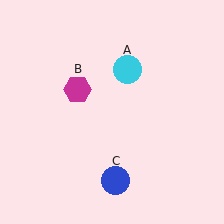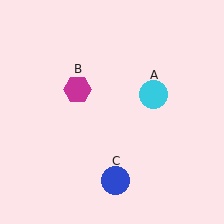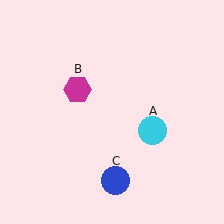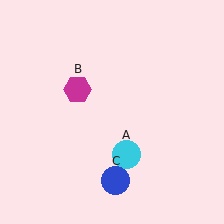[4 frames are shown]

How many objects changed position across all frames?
1 object changed position: cyan circle (object A).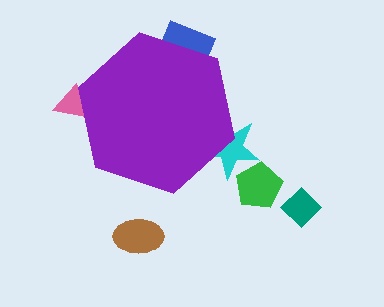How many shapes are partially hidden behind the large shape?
3 shapes are partially hidden.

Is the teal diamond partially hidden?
No, the teal diamond is fully visible.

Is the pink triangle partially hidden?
Yes, the pink triangle is partially hidden behind the purple hexagon.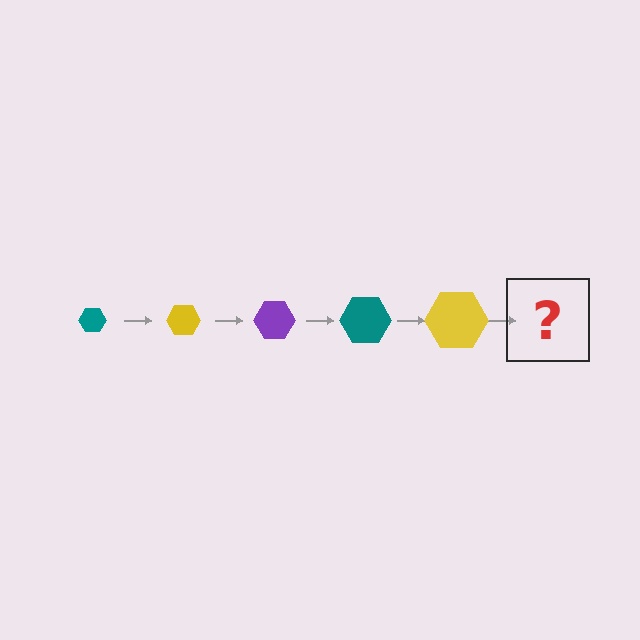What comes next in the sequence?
The next element should be a purple hexagon, larger than the previous one.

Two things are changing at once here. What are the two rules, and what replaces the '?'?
The two rules are that the hexagon grows larger each step and the color cycles through teal, yellow, and purple. The '?' should be a purple hexagon, larger than the previous one.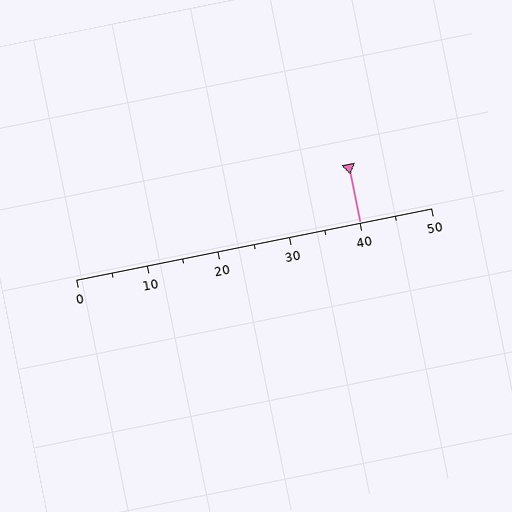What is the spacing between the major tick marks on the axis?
The major ticks are spaced 10 apart.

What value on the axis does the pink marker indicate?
The marker indicates approximately 40.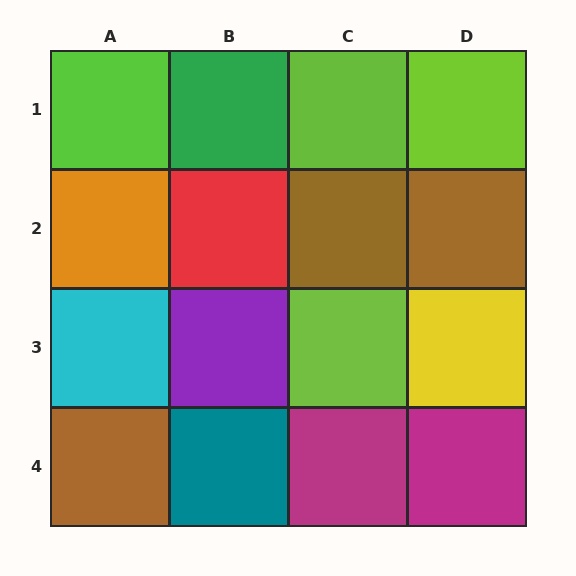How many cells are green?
1 cell is green.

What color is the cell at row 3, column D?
Yellow.